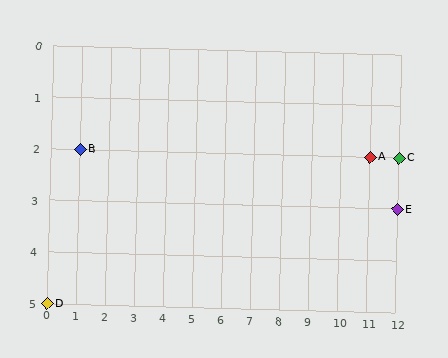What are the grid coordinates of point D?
Point D is at grid coordinates (0, 5).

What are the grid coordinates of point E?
Point E is at grid coordinates (12, 3).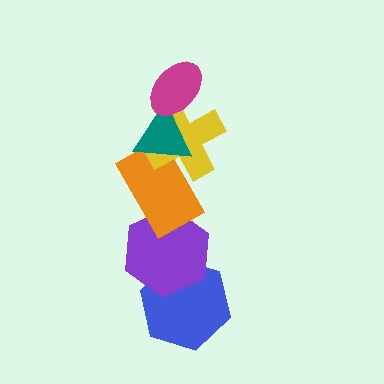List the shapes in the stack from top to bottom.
From top to bottom: the magenta ellipse, the teal triangle, the yellow cross, the orange rectangle, the purple hexagon, the blue hexagon.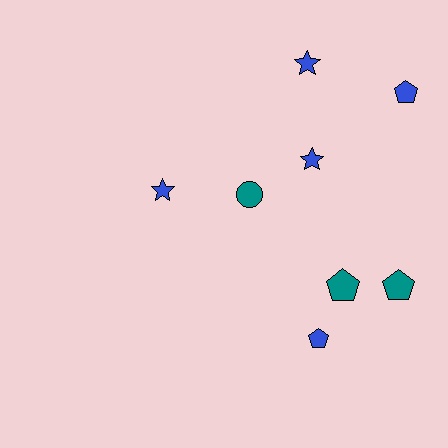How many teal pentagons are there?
There are 2 teal pentagons.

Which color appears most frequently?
Blue, with 5 objects.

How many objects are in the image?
There are 8 objects.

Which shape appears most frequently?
Pentagon, with 4 objects.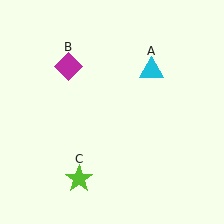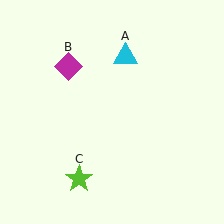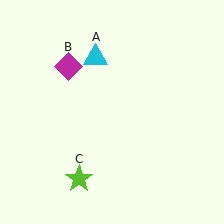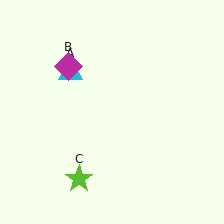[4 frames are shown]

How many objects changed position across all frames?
1 object changed position: cyan triangle (object A).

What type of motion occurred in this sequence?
The cyan triangle (object A) rotated counterclockwise around the center of the scene.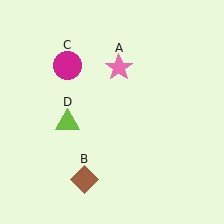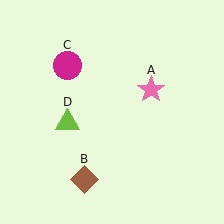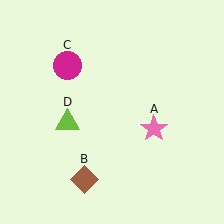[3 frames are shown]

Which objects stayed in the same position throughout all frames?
Brown diamond (object B) and magenta circle (object C) and lime triangle (object D) remained stationary.